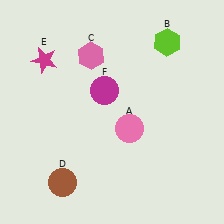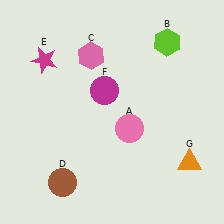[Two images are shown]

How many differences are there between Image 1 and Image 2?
There is 1 difference between the two images.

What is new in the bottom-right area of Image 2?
An orange triangle (G) was added in the bottom-right area of Image 2.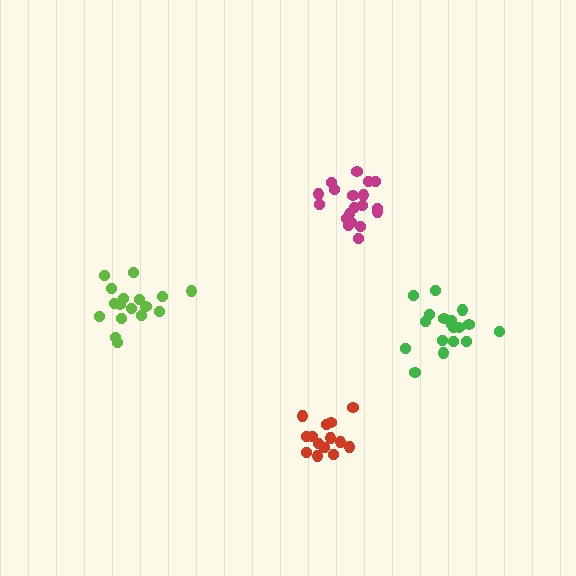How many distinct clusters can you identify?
There are 4 distinct clusters.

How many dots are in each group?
Group 1: 19 dots, Group 2: 14 dots, Group 3: 18 dots, Group 4: 17 dots (68 total).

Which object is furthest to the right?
The green cluster is rightmost.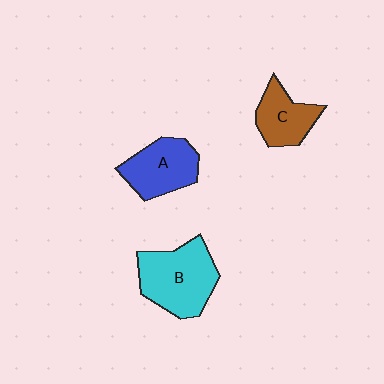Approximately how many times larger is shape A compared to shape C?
Approximately 1.2 times.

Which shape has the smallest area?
Shape C (brown).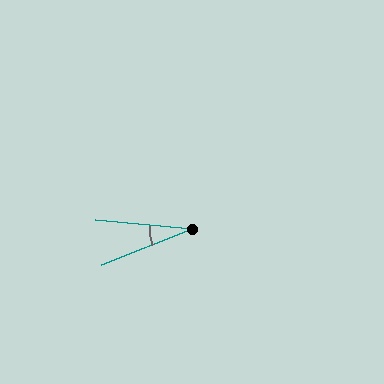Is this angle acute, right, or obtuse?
It is acute.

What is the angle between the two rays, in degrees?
Approximately 27 degrees.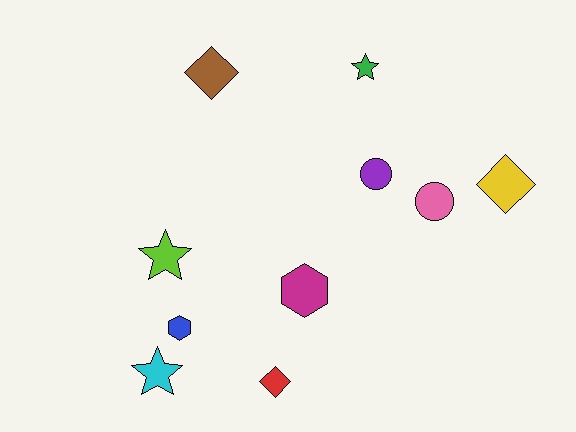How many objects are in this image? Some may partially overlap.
There are 10 objects.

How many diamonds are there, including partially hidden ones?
There are 3 diamonds.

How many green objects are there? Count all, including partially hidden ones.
There is 1 green object.